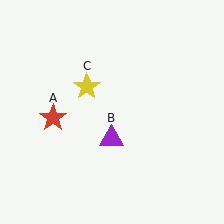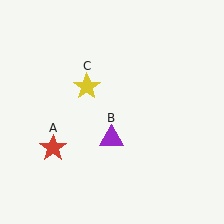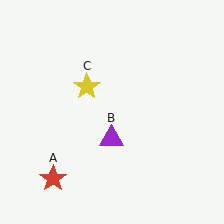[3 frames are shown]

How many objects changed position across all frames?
1 object changed position: red star (object A).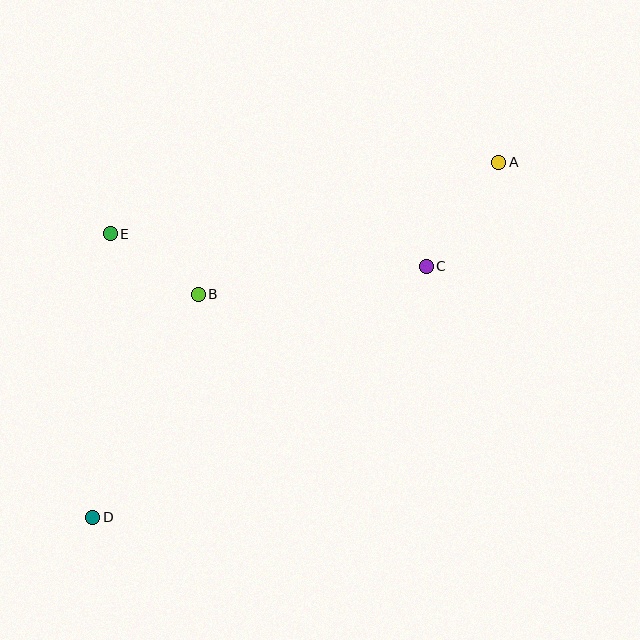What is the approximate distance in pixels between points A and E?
The distance between A and E is approximately 395 pixels.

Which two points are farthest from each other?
Points A and D are farthest from each other.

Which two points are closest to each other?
Points B and E are closest to each other.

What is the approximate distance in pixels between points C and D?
The distance between C and D is approximately 418 pixels.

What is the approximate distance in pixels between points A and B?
The distance between A and B is approximately 328 pixels.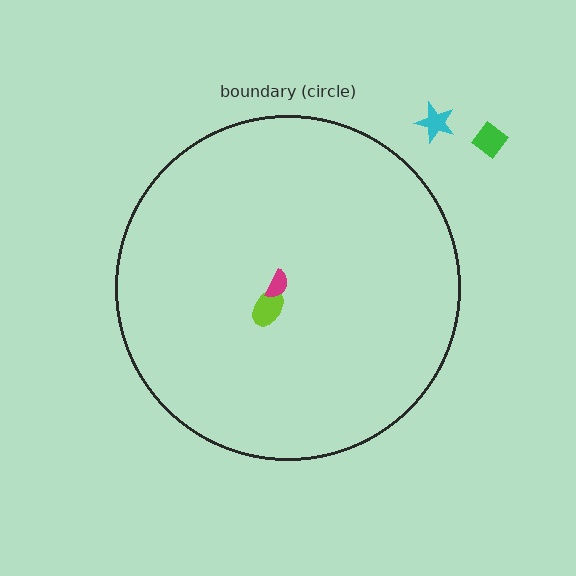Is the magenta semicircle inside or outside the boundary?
Inside.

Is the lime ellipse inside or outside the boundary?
Inside.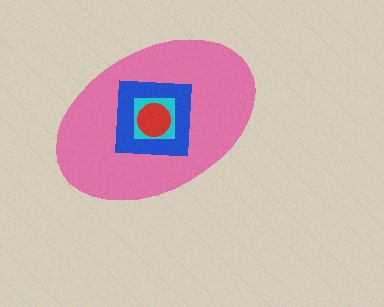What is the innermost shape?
The red circle.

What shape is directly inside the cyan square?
The red circle.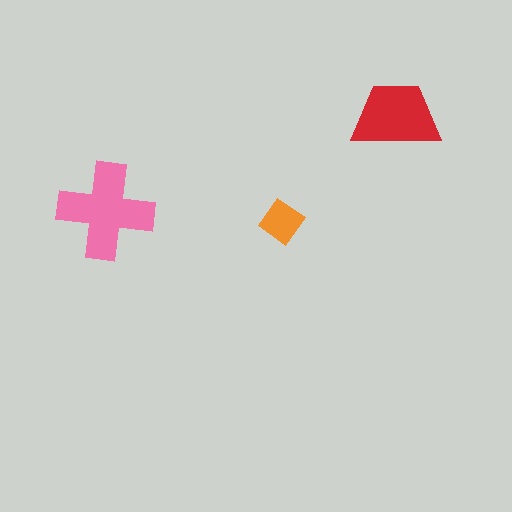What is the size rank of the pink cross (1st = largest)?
1st.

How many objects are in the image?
There are 3 objects in the image.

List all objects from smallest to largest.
The orange diamond, the red trapezoid, the pink cross.